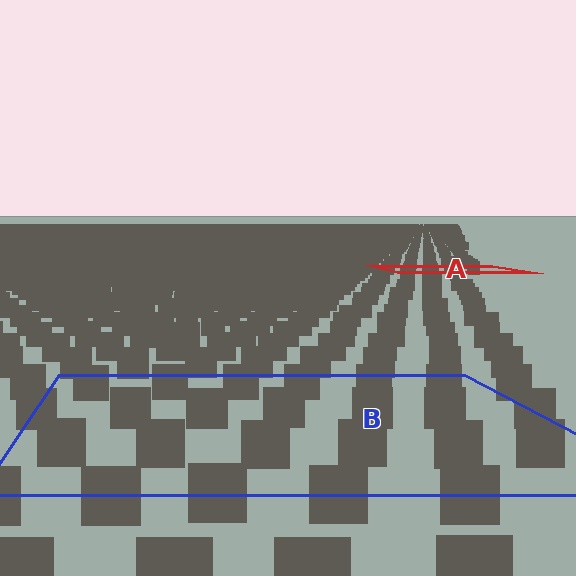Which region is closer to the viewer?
Region B is closer. The texture elements there are larger and more spread out.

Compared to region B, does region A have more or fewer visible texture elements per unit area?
Region A has more texture elements per unit area — they are packed more densely because it is farther away.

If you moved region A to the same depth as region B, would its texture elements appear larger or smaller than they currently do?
They would appear larger. At a closer depth, the same texture elements are projected at a bigger on-screen size.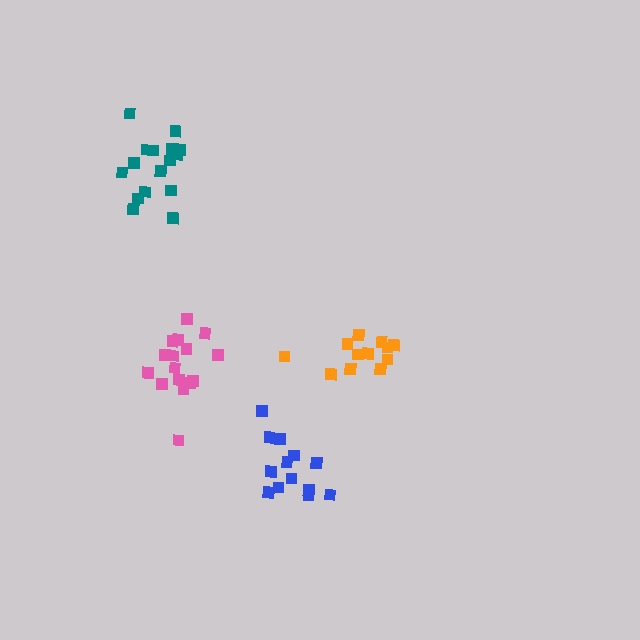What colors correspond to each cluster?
The clusters are colored: teal, orange, pink, blue.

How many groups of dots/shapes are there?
There are 4 groups.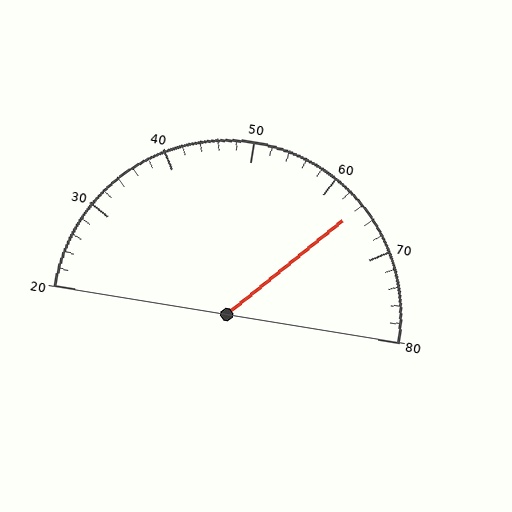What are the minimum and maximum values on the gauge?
The gauge ranges from 20 to 80.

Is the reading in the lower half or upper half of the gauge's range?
The reading is in the upper half of the range (20 to 80).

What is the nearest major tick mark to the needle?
The nearest major tick mark is 60.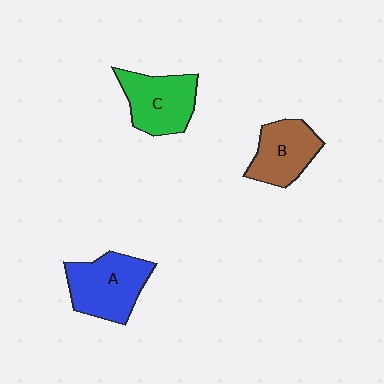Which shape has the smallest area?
Shape B (brown).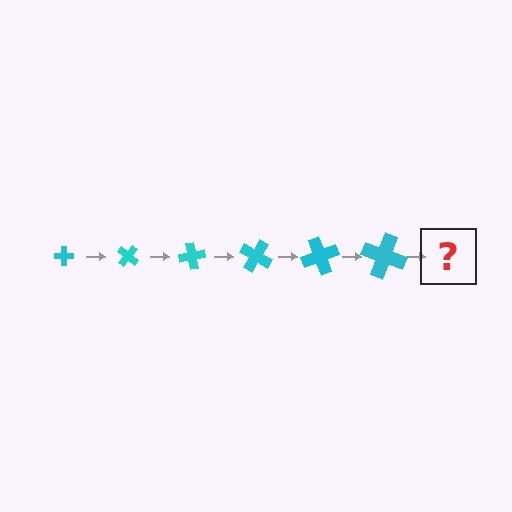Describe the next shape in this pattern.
It should be a cross, larger than the previous one and rotated 240 degrees from the start.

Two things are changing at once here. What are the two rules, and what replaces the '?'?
The two rules are that the cross grows larger each step and it rotates 40 degrees each step. The '?' should be a cross, larger than the previous one and rotated 240 degrees from the start.